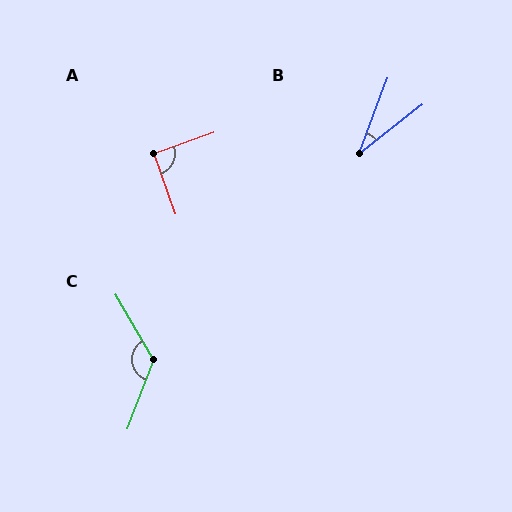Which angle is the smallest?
B, at approximately 32 degrees.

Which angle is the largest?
C, at approximately 129 degrees.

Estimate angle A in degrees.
Approximately 90 degrees.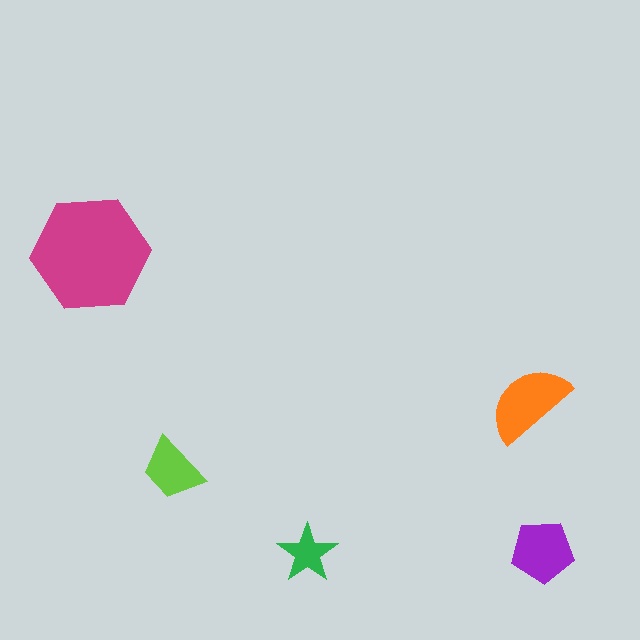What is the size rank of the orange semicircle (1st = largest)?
2nd.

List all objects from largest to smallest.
The magenta hexagon, the orange semicircle, the purple pentagon, the lime trapezoid, the green star.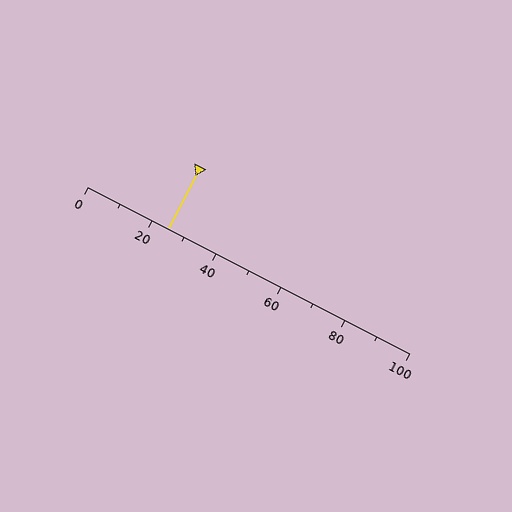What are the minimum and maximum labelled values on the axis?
The axis runs from 0 to 100.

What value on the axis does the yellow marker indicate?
The marker indicates approximately 25.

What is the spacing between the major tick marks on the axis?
The major ticks are spaced 20 apart.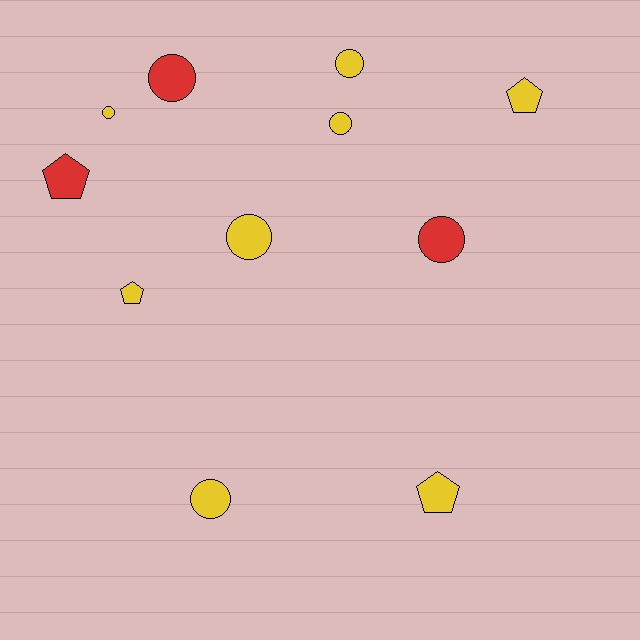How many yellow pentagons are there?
There are 3 yellow pentagons.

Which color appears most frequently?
Yellow, with 8 objects.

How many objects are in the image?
There are 11 objects.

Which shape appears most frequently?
Circle, with 7 objects.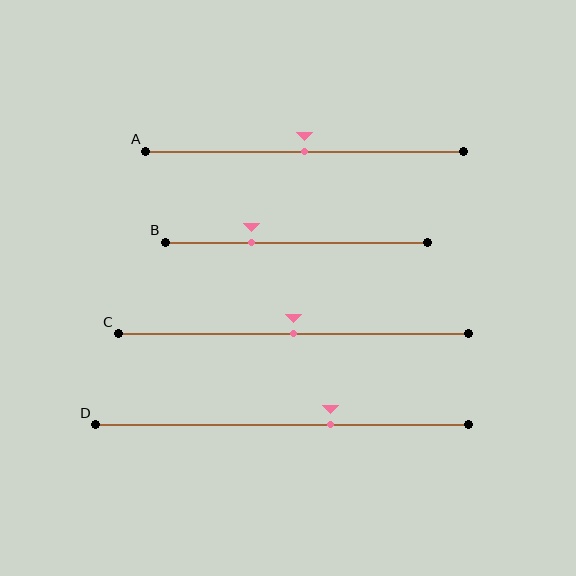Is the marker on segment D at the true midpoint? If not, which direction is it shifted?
No, the marker on segment D is shifted to the right by about 13% of the segment length.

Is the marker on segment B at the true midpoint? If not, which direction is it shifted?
No, the marker on segment B is shifted to the left by about 17% of the segment length.